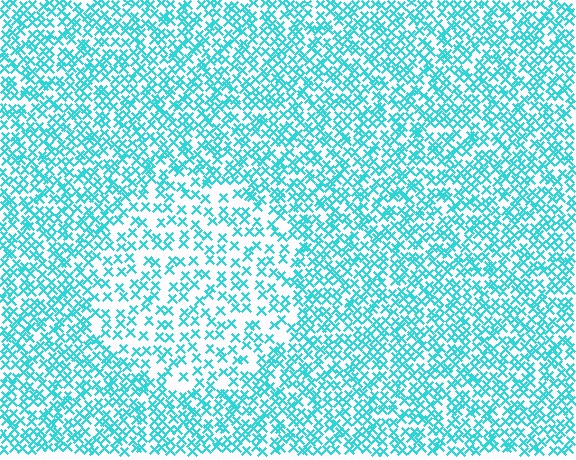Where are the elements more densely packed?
The elements are more densely packed outside the circle boundary.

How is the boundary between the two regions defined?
The boundary is defined by a change in element density (approximately 1.9x ratio). All elements are the same color, size, and shape.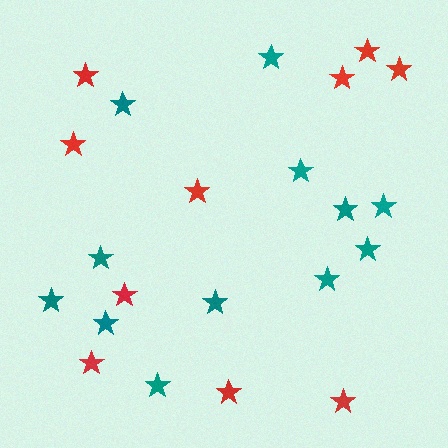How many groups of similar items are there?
There are 2 groups: one group of teal stars (12) and one group of red stars (10).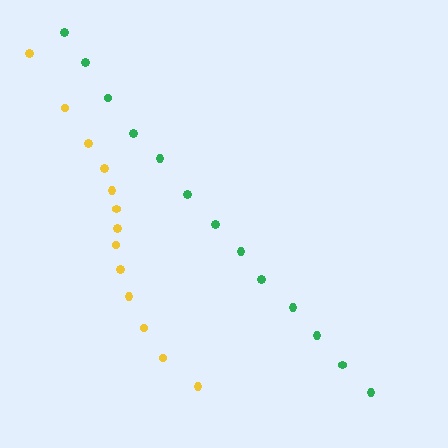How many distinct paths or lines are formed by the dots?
There are 2 distinct paths.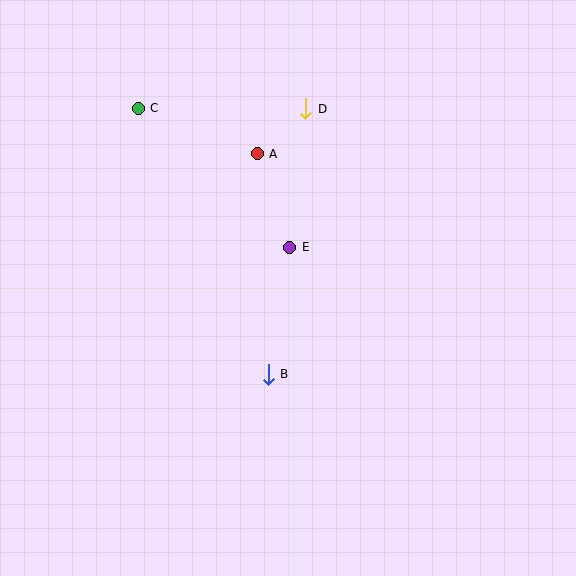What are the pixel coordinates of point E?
Point E is at (290, 247).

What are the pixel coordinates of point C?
Point C is at (138, 108).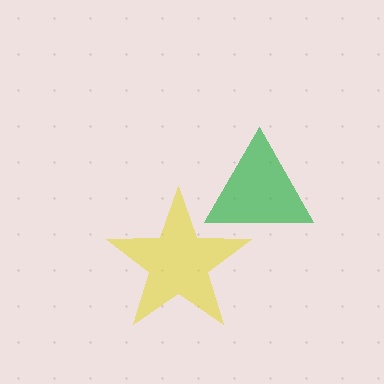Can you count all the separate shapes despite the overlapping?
Yes, there are 2 separate shapes.